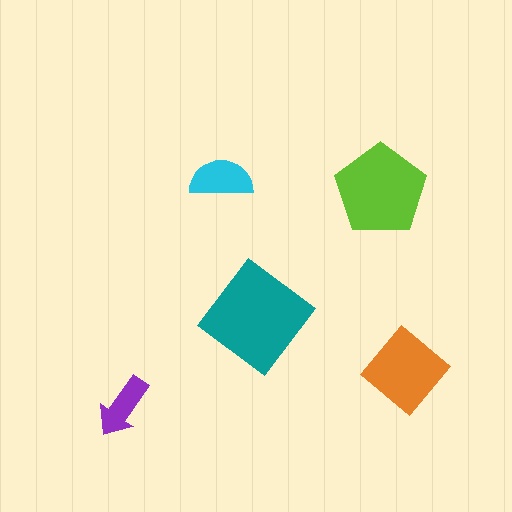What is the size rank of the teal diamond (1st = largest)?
1st.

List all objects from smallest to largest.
The purple arrow, the cyan semicircle, the orange diamond, the lime pentagon, the teal diamond.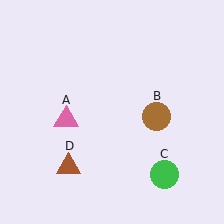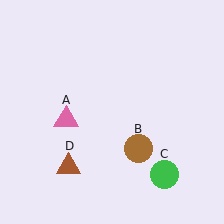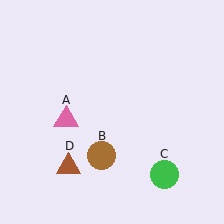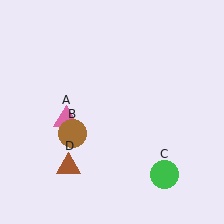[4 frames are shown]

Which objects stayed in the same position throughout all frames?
Pink triangle (object A) and green circle (object C) and brown triangle (object D) remained stationary.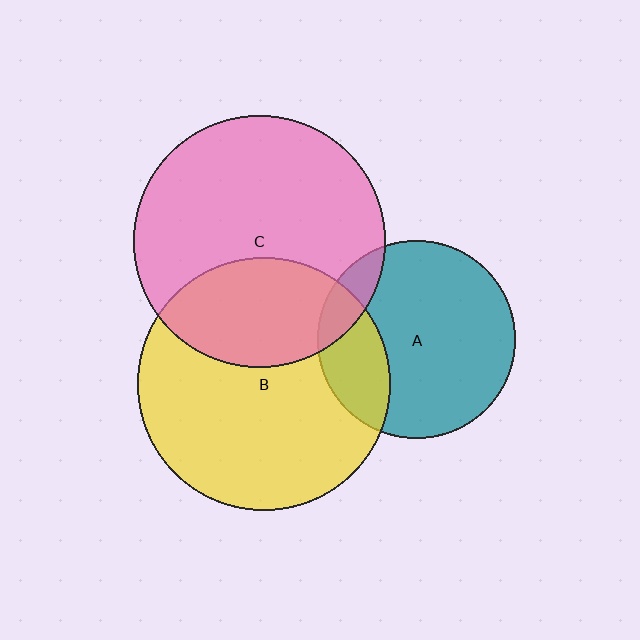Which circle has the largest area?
Circle B (yellow).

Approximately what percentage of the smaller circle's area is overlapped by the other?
Approximately 30%.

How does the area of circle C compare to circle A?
Approximately 1.6 times.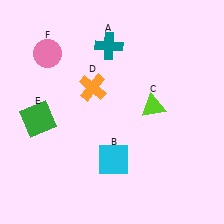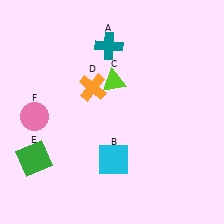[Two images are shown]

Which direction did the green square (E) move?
The green square (E) moved down.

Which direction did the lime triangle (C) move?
The lime triangle (C) moved left.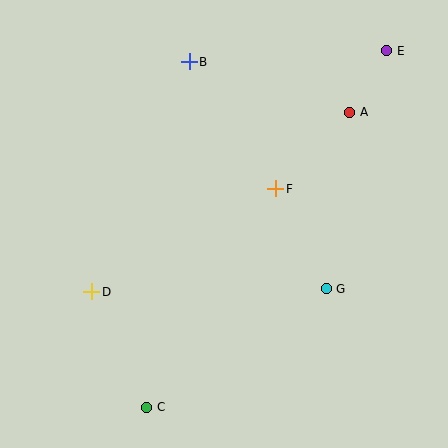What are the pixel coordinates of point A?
Point A is at (350, 112).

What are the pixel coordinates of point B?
Point B is at (189, 62).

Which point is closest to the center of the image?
Point F at (276, 189) is closest to the center.